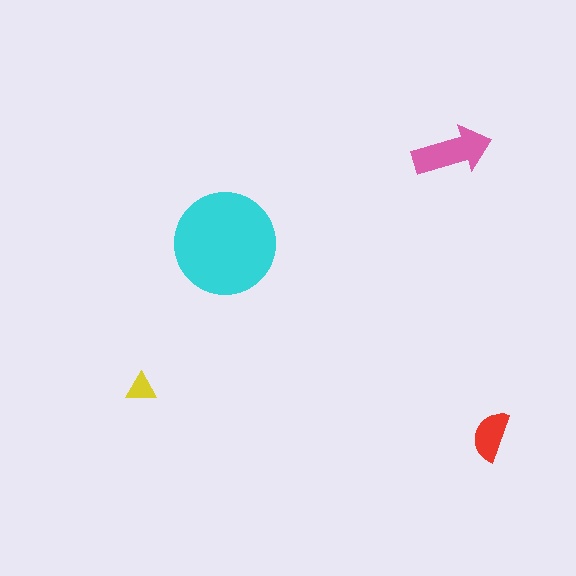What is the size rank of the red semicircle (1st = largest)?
3rd.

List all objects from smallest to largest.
The yellow triangle, the red semicircle, the pink arrow, the cyan circle.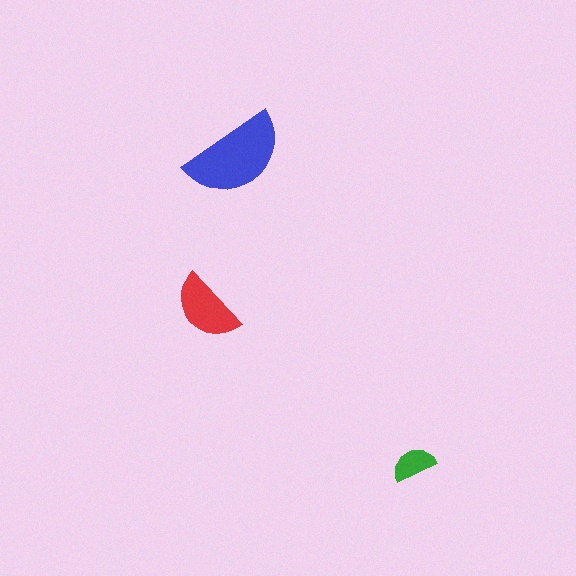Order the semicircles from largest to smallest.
the blue one, the red one, the green one.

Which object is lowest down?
The green semicircle is bottommost.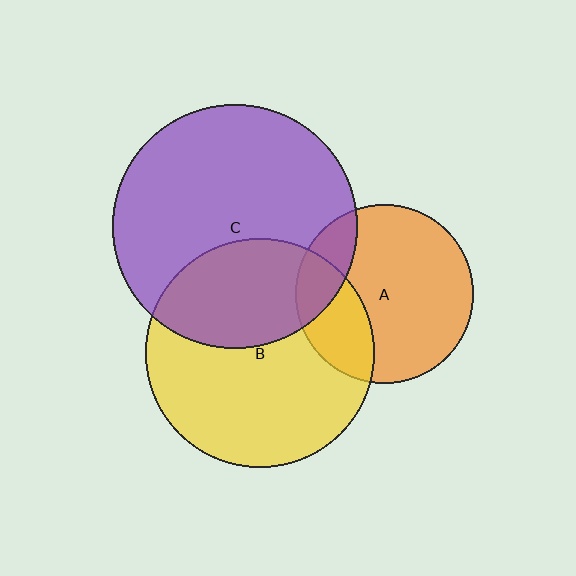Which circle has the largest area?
Circle C (purple).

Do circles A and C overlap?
Yes.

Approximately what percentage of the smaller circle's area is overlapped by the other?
Approximately 15%.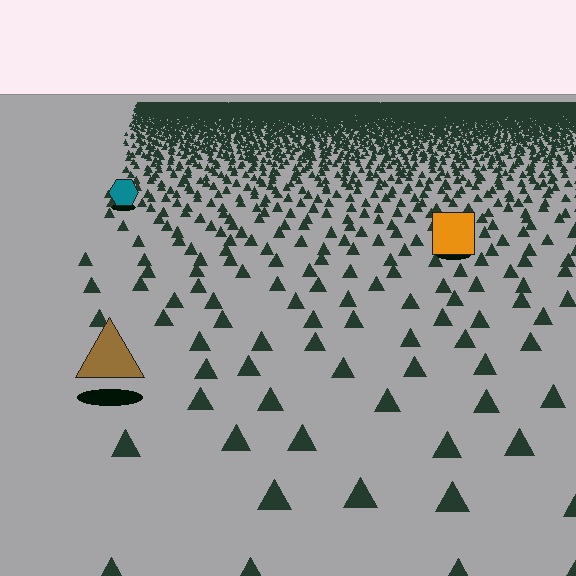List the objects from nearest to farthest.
From nearest to farthest: the brown triangle, the orange square, the teal hexagon.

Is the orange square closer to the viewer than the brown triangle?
No. The brown triangle is closer — you can tell from the texture gradient: the ground texture is coarser near it.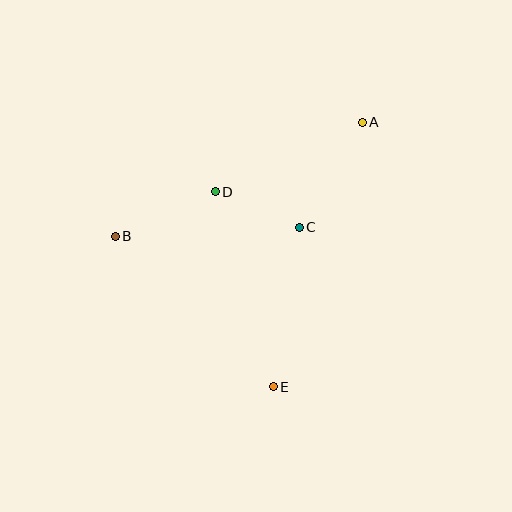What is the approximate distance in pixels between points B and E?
The distance between B and E is approximately 218 pixels.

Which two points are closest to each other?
Points C and D are closest to each other.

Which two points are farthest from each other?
Points A and E are farthest from each other.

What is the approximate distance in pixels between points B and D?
The distance between B and D is approximately 109 pixels.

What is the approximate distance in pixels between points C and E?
The distance between C and E is approximately 162 pixels.